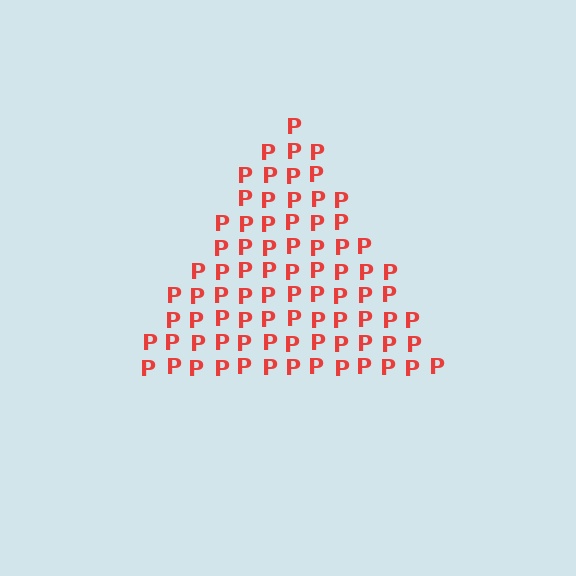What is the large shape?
The large shape is a triangle.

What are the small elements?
The small elements are letter P's.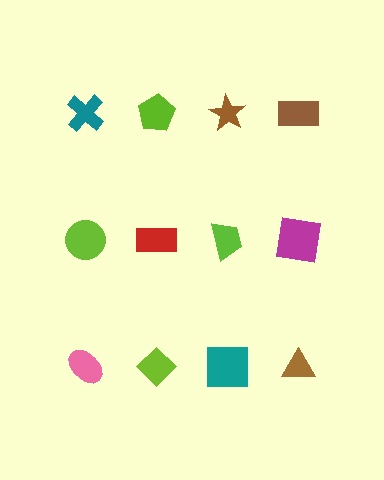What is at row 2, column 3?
A lime trapezoid.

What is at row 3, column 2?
A lime diamond.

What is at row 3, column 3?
A teal square.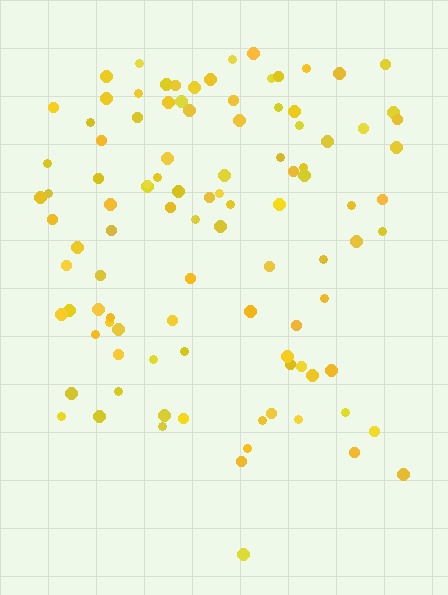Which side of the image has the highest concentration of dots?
The top.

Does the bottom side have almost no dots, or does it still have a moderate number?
Still a moderate number, just noticeably fewer than the top.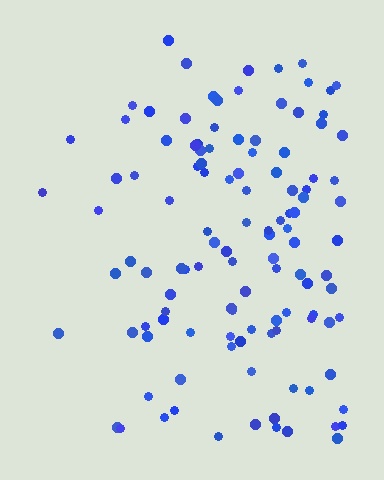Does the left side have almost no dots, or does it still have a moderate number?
Still a moderate number, just noticeably fewer than the right.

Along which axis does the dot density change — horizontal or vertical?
Horizontal.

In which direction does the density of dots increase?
From left to right, with the right side densest.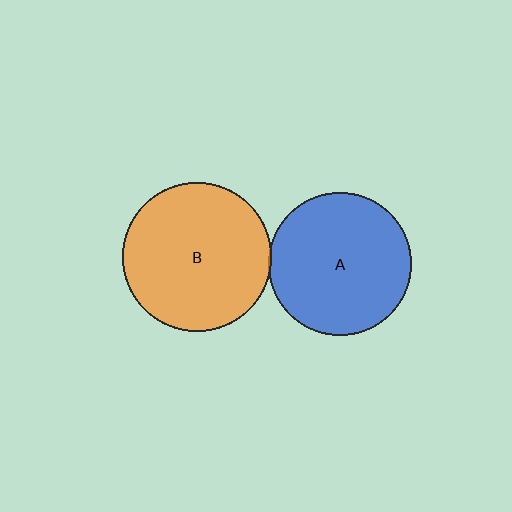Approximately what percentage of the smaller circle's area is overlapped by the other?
Approximately 5%.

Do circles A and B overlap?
Yes.